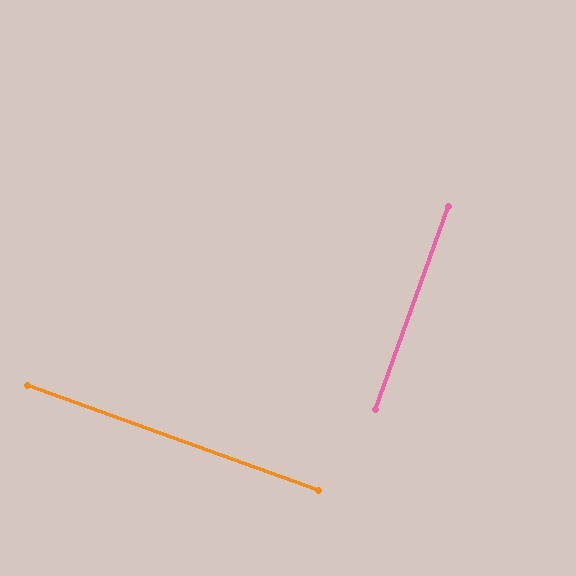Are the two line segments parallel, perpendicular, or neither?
Perpendicular — they meet at approximately 90°.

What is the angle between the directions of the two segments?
Approximately 90 degrees.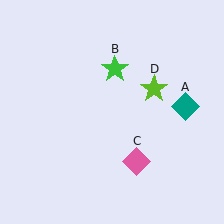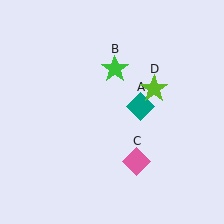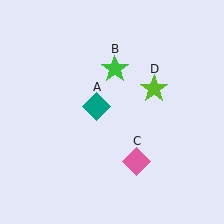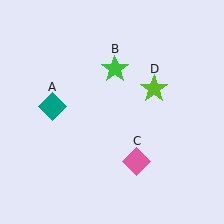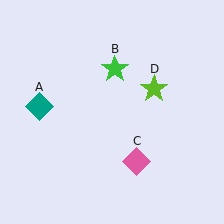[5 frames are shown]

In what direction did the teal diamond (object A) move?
The teal diamond (object A) moved left.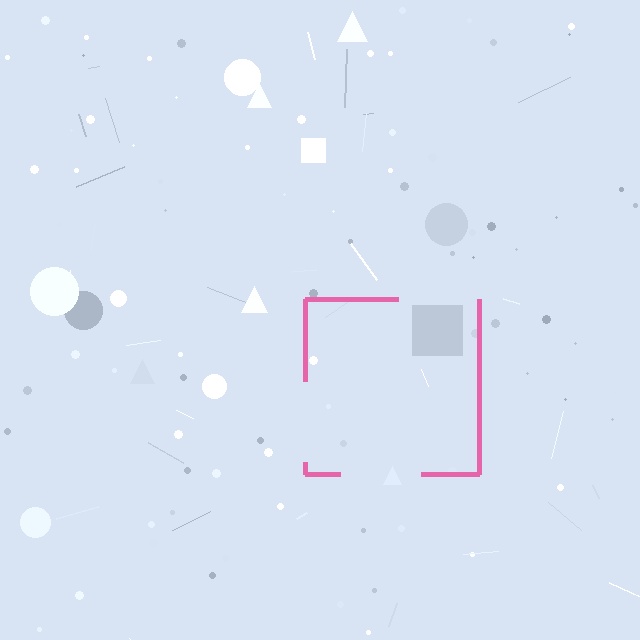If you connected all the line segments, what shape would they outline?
They would outline a square.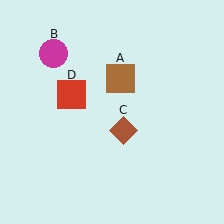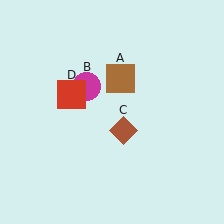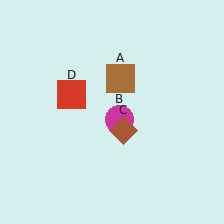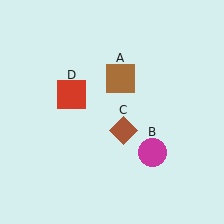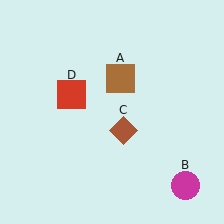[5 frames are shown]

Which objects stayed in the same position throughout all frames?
Brown square (object A) and brown diamond (object C) and red square (object D) remained stationary.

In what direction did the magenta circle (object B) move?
The magenta circle (object B) moved down and to the right.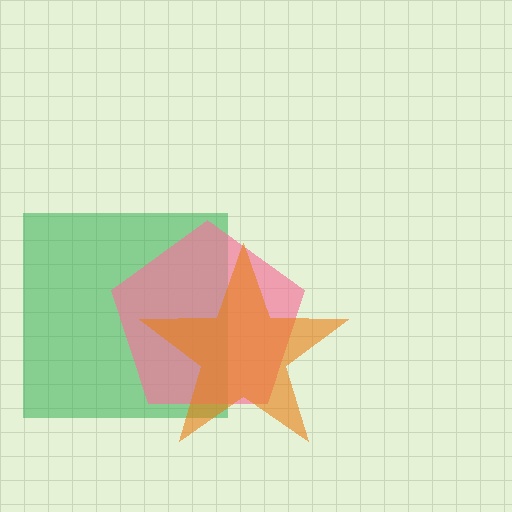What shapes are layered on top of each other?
The layered shapes are: a green square, a pink pentagon, an orange star.